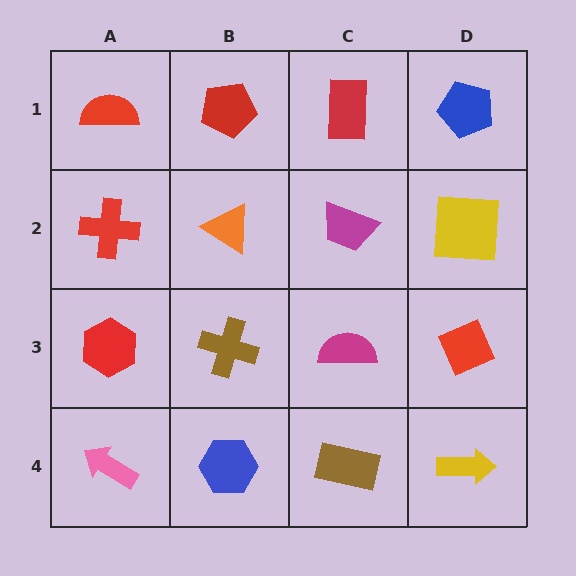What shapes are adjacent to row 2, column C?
A red rectangle (row 1, column C), a magenta semicircle (row 3, column C), an orange triangle (row 2, column B), a yellow square (row 2, column D).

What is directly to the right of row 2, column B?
A magenta trapezoid.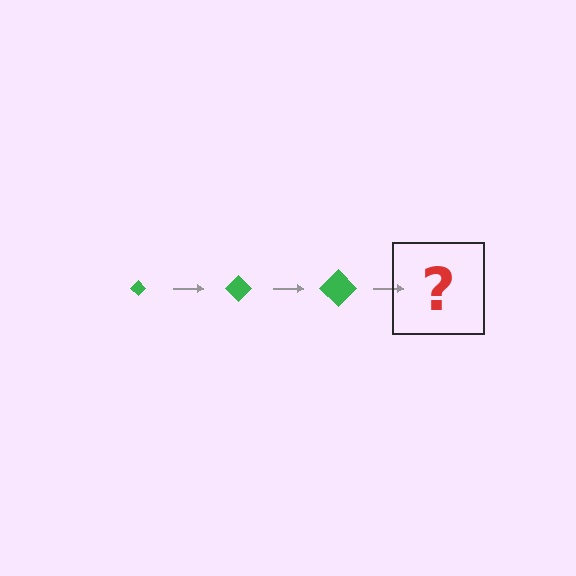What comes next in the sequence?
The next element should be a green diamond, larger than the previous one.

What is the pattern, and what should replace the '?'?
The pattern is that the diamond gets progressively larger each step. The '?' should be a green diamond, larger than the previous one.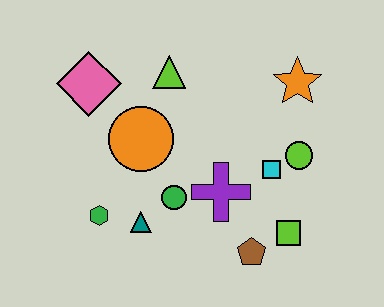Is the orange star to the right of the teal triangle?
Yes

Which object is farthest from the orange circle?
The lime square is farthest from the orange circle.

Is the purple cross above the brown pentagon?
Yes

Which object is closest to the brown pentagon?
The lime square is closest to the brown pentagon.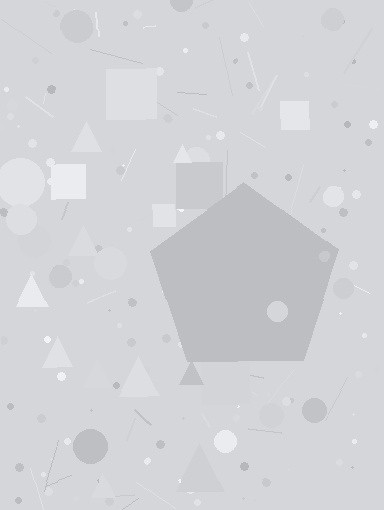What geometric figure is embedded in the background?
A pentagon is embedded in the background.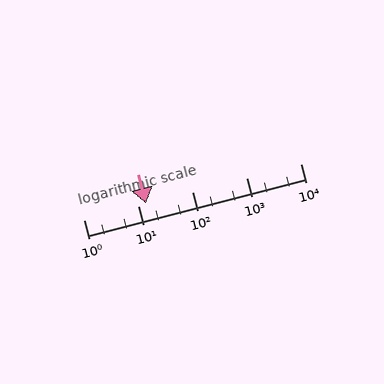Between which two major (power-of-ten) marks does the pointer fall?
The pointer is between 10 and 100.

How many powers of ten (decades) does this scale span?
The scale spans 4 decades, from 1 to 10000.